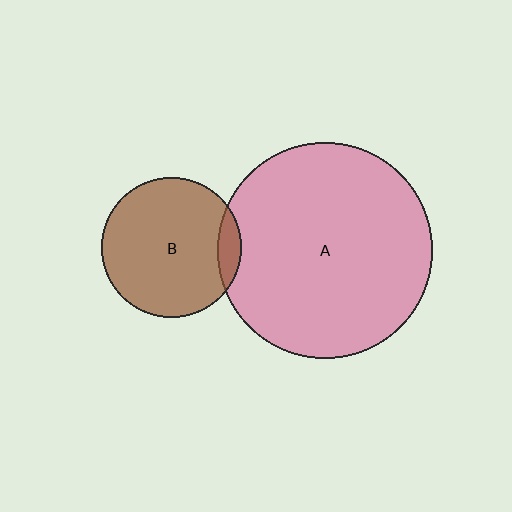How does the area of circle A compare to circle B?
Approximately 2.4 times.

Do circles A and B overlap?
Yes.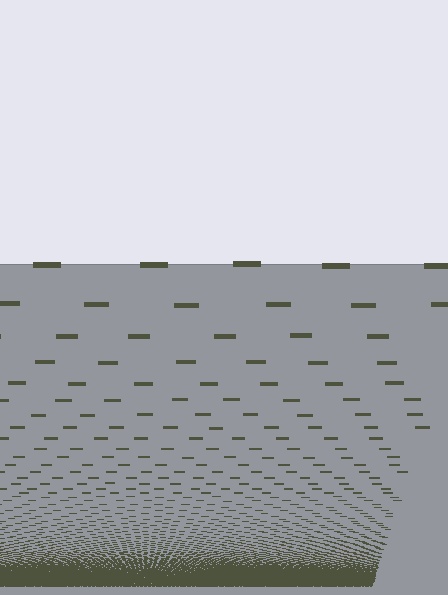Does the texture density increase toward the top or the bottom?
Density increases toward the bottom.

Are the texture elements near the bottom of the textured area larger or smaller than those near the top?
Smaller. The gradient is inverted — elements near the bottom are smaller and denser.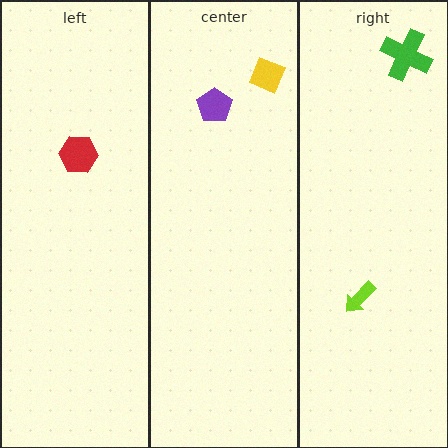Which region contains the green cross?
The right region.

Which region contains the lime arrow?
The right region.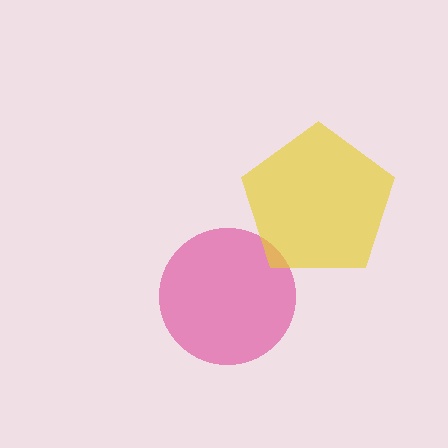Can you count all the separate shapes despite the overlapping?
Yes, there are 2 separate shapes.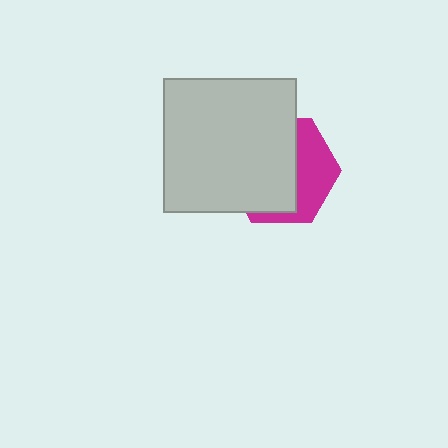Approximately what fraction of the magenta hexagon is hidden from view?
Roughly 62% of the magenta hexagon is hidden behind the light gray square.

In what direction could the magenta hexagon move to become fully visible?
The magenta hexagon could move right. That would shift it out from behind the light gray square entirely.